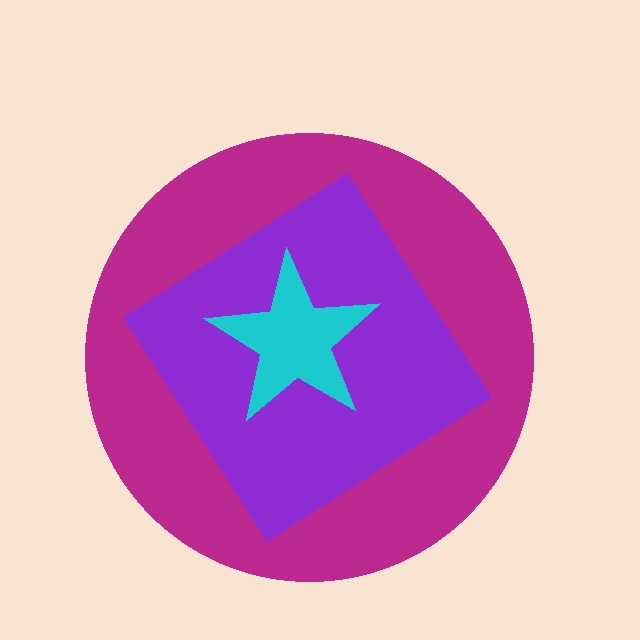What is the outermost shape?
The magenta circle.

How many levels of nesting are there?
3.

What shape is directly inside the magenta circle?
The purple diamond.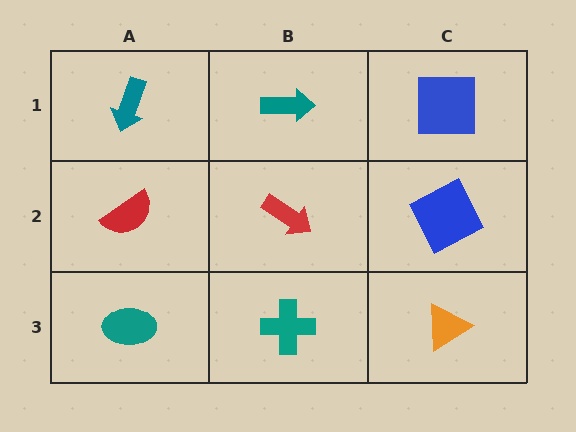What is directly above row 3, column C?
A blue square.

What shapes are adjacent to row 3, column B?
A red arrow (row 2, column B), a teal ellipse (row 3, column A), an orange triangle (row 3, column C).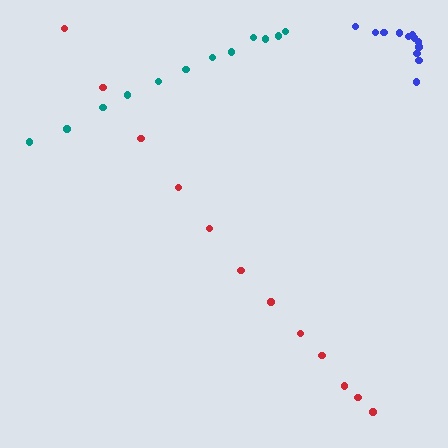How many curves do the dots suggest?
There are 3 distinct paths.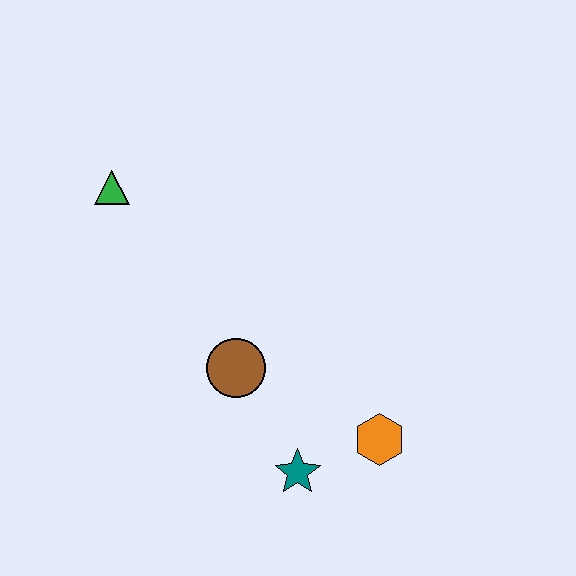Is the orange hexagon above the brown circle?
No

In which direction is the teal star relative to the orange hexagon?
The teal star is to the left of the orange hexagon.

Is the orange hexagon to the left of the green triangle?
No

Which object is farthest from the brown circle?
The green triangle is farthest from the brown circle.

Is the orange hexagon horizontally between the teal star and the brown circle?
No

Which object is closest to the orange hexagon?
The teal star is closest to the orange hexagon.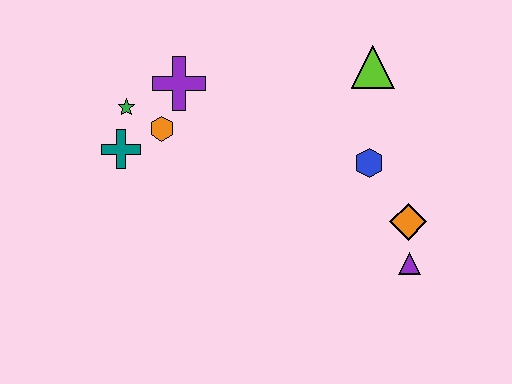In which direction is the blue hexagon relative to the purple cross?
The blue hexagon is to the right of the purple cross.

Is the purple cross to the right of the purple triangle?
No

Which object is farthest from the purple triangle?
The green star is farthest from the purple triangle.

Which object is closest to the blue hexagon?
The orange diamond is closest to the blue hexagon.